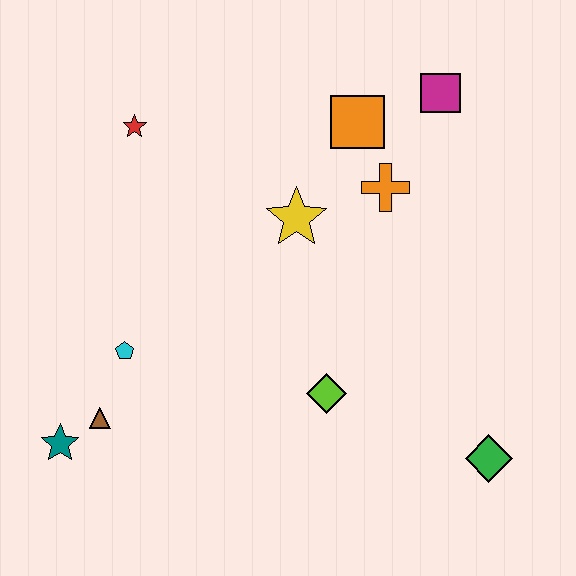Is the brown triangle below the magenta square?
Yes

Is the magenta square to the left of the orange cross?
No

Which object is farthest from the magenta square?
The teal star is farthest from the magenta square.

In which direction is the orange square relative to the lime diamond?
The orange square is above the lime diamond.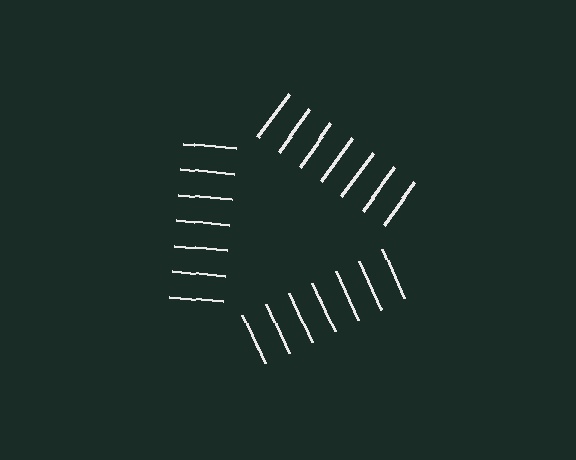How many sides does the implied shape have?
3 sides — the line-ends trace a triangle.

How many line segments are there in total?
21 — 7 along each of the 3 edges.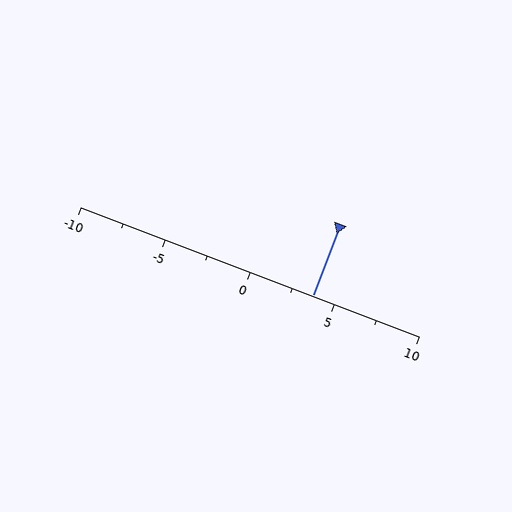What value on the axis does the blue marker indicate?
The marker indicates approximately 3.8.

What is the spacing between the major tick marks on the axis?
The major ticks are spaced 5 apart.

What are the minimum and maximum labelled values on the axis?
The axis runs from -10 to 10.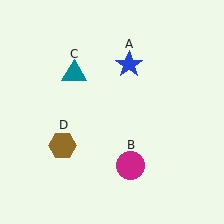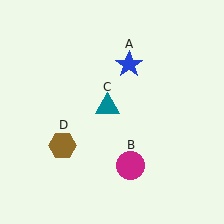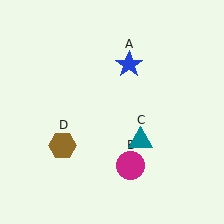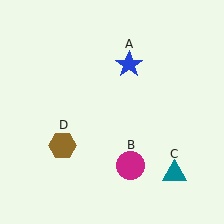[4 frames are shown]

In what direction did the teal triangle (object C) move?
The teal triangle (object C) moved down and to the right.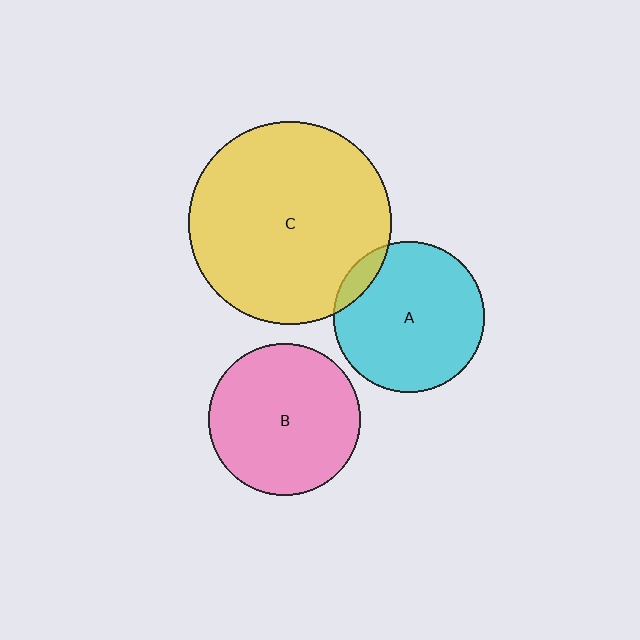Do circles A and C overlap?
Yes.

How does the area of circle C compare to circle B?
Approximately 1.8 times.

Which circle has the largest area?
Circle C (yellow).